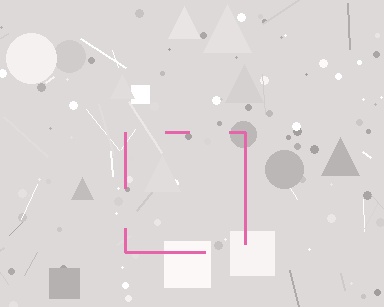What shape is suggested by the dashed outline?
The dashed outline suggests a square.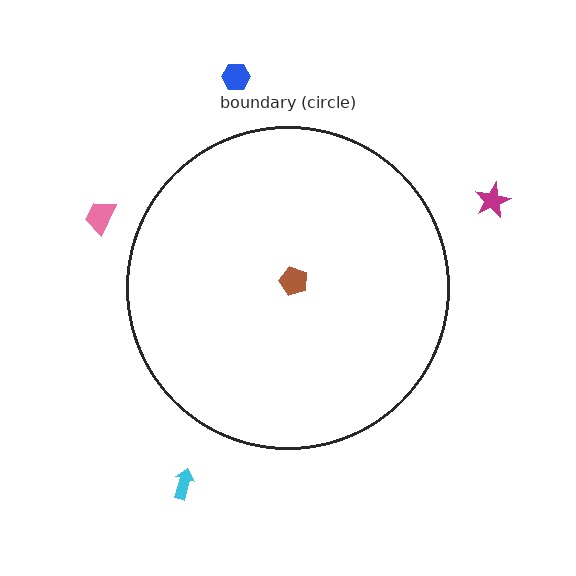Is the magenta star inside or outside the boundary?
Outside.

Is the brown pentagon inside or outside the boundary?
Inside.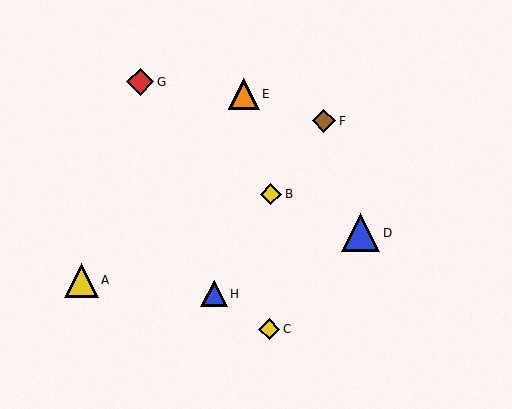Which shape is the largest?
The blue triangle (labeled D) is the largest.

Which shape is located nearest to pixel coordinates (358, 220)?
The blue triangle (labeled D) at (361, 233) is nearest to that location.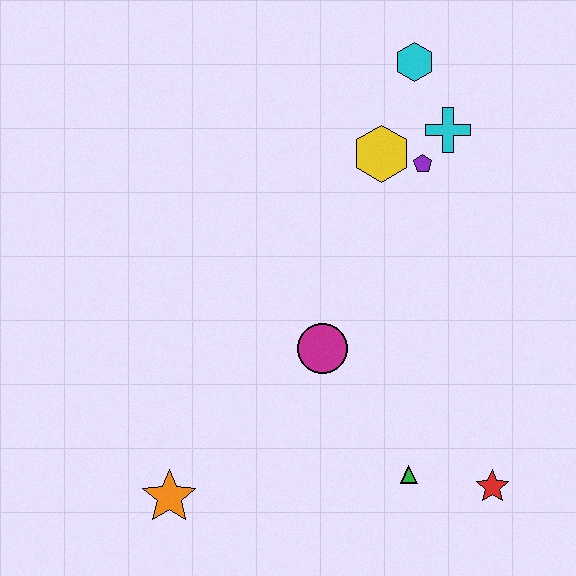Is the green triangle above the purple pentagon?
No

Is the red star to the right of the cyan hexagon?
Yes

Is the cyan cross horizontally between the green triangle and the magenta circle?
No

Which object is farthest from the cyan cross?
The orange star is farthest from the cyan cross.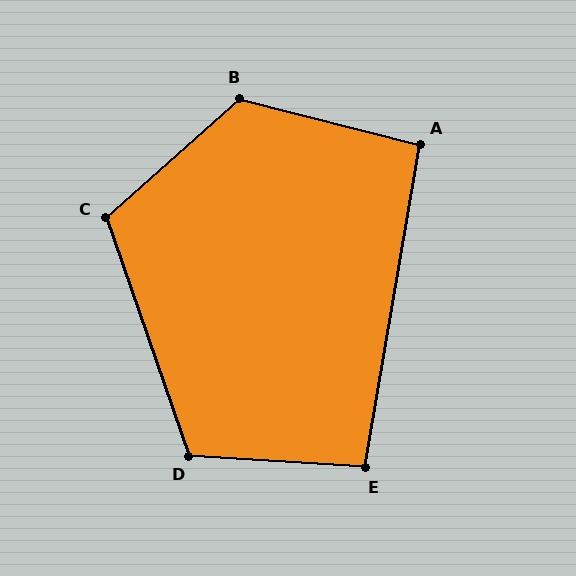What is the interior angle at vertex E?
Approximately 96 degrees (obtuse).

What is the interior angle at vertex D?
Approximately 113 degrees (obtuse).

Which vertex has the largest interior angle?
B, at approximately 124 degrees.